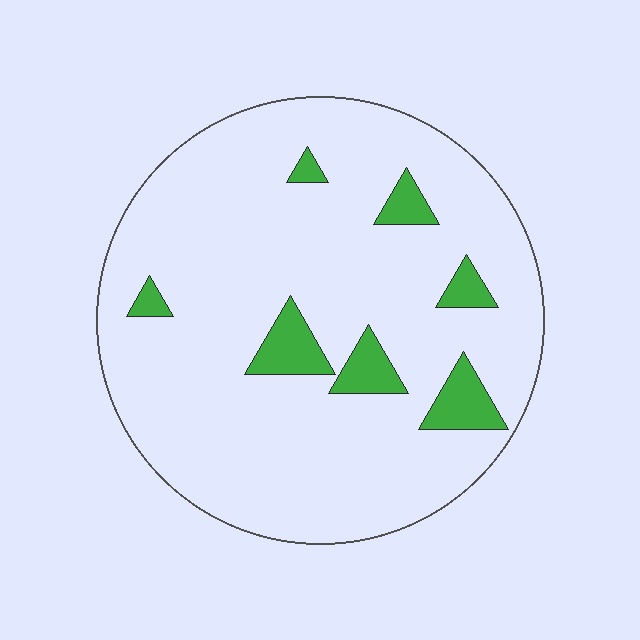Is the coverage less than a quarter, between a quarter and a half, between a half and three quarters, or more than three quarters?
Less than a quarter.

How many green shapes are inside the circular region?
7.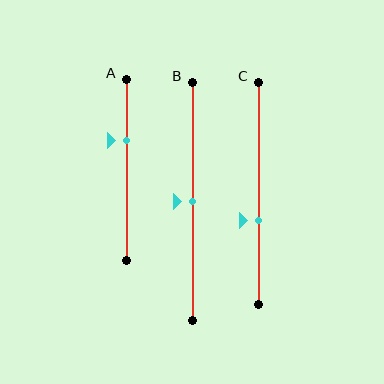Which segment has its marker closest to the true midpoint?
Segment B has its marker closest to the true midpoint.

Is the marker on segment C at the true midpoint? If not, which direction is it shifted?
No, the marker on segment C is shifted downward by about 12% of the segment length.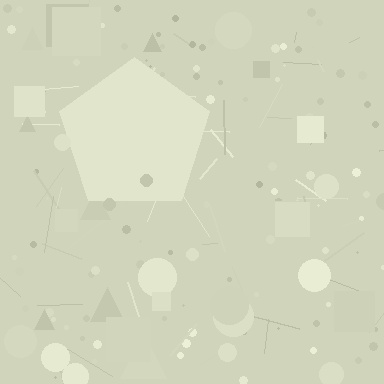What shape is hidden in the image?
A pentagon is hidden in the image.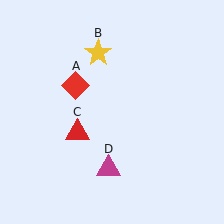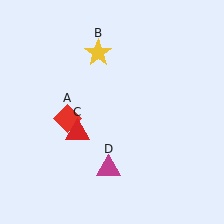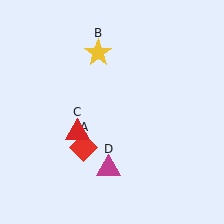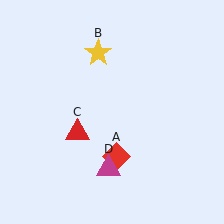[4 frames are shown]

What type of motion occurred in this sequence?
The red diamond (object A) rotated counterclockwise around the center of the scene.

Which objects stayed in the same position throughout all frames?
Yellow star (object B) and red triangle (object C) and magenta triangle (object D) remained stationary.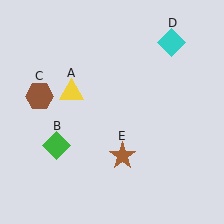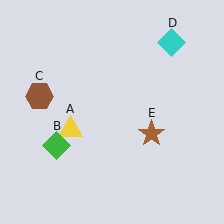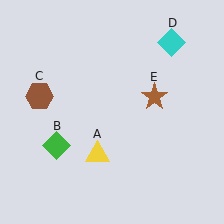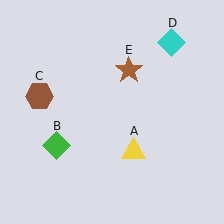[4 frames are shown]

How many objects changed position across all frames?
2 objects changed position: yellow triangle (object A), brown star (object E).